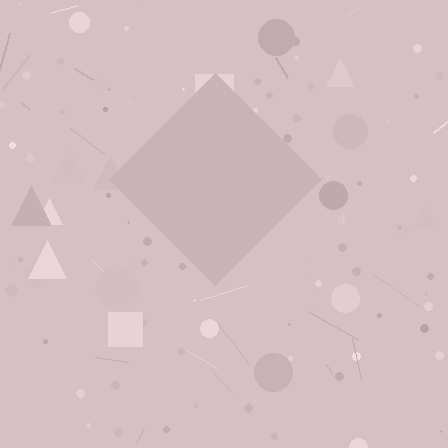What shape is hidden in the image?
A diamond is hidden in the image.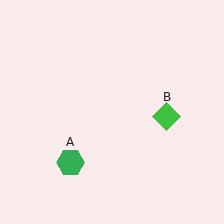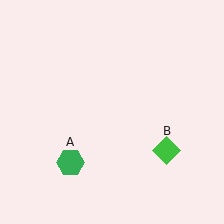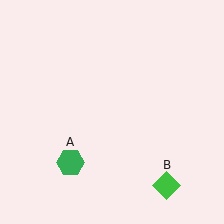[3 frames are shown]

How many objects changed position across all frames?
1 object changed position: green diamond (object B).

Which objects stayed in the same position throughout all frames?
Green hexagon (object A) remained stationary.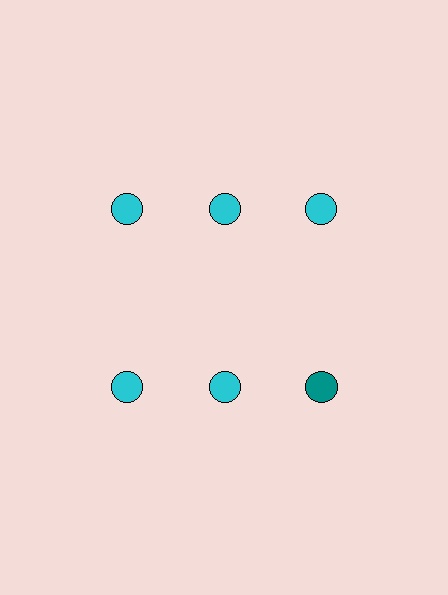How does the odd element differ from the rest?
It has a different color: teal instead of cyan.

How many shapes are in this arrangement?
There are 6 shapes arranged in a grid pattern.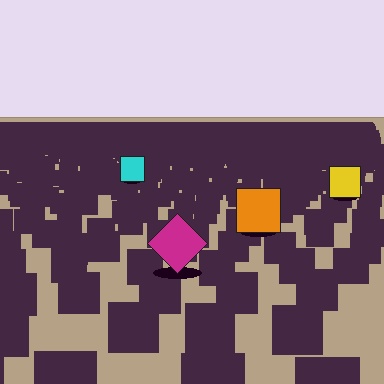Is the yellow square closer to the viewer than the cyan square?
Yes. The yellow square is closer — you can tell from the texture gradient: the ground texture is coarser near it.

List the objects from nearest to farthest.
From nearest to farthest: the magenta diamond, the orange square, the yellow square, the cyan square.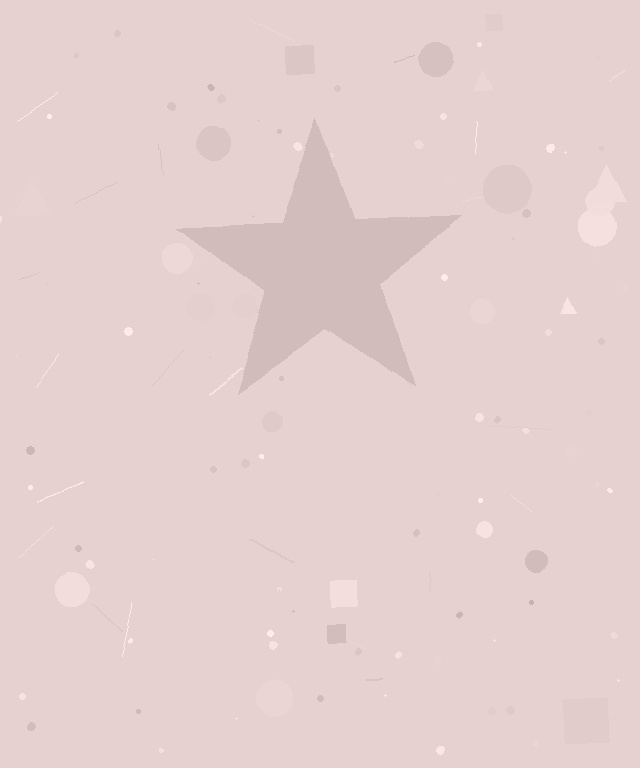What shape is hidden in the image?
A star is hidden in the image.